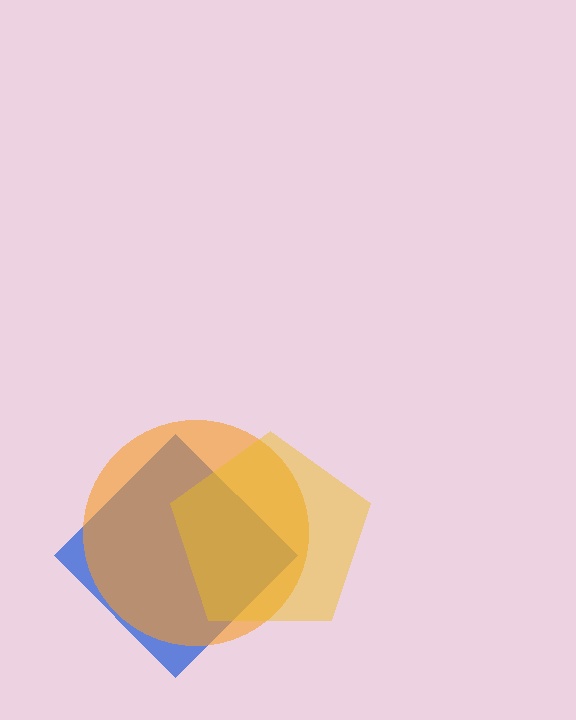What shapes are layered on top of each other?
The layered shapes are: a blue diamond, an orange circle, a yellow pentagon.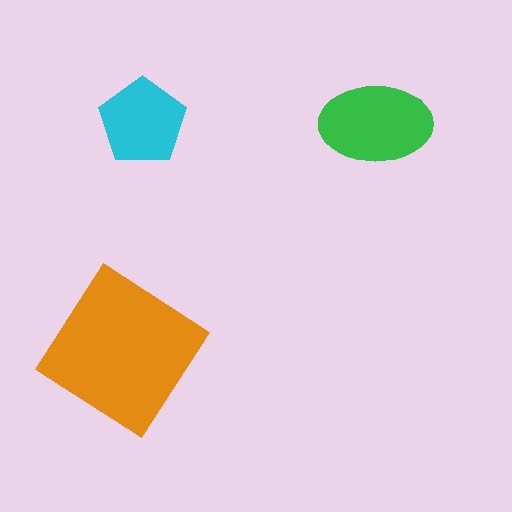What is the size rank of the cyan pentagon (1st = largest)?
3rd.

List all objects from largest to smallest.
The orange diamond, the green ellipse, the cyan pentagon.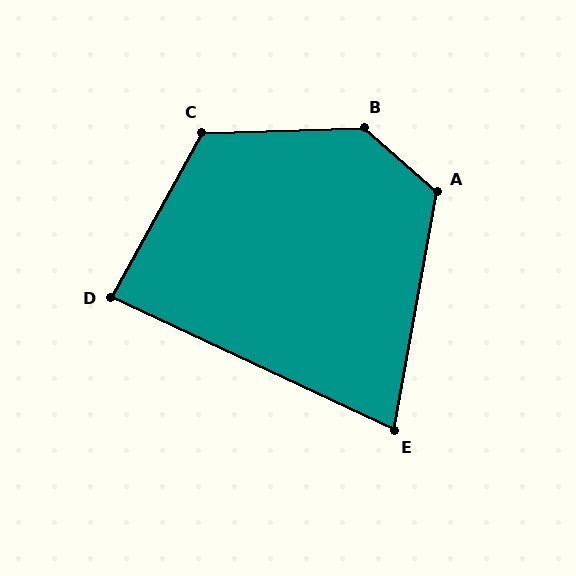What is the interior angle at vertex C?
Approximately 121 degrees (obtuse).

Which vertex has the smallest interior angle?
E, at approximately 75 degrees.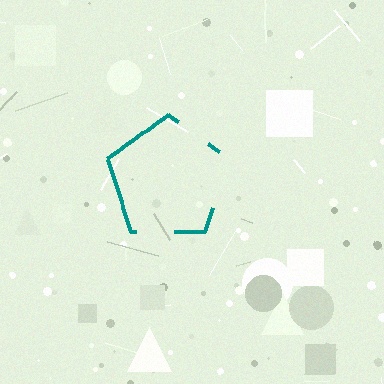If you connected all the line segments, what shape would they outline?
They would outline a pentagon.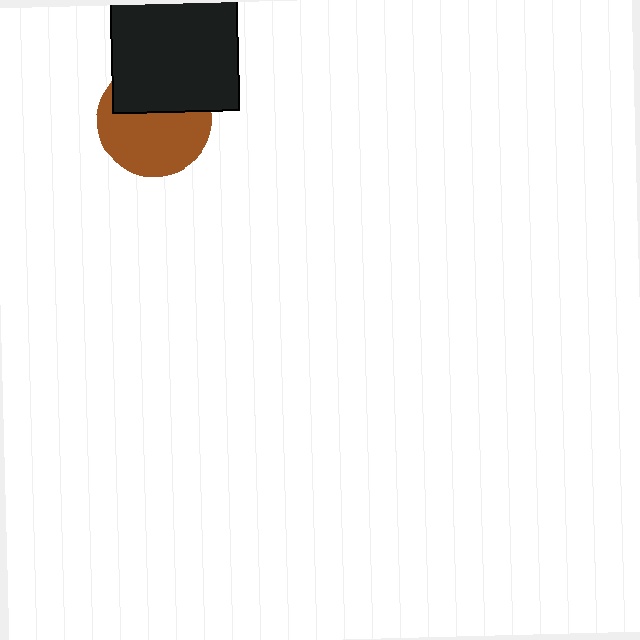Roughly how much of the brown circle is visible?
About half of it is visible (roughly 60%).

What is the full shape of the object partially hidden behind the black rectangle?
The partially hidden object is a brown circle.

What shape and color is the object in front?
The object in front is a black rectangle.